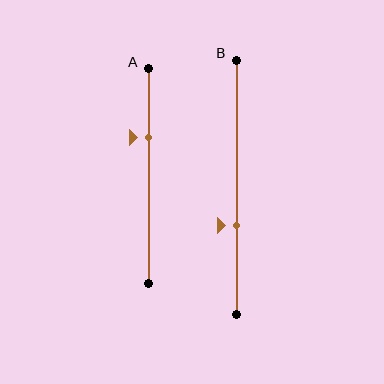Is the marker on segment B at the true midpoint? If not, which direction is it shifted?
No, the marker on segment B is shifted downward by about 15% of the segment length.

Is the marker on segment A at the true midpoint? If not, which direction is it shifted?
No, the marker on segment A is shifted upward by about 18% of the segment length.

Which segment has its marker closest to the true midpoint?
Segment B has its marker closest to the true midpoint.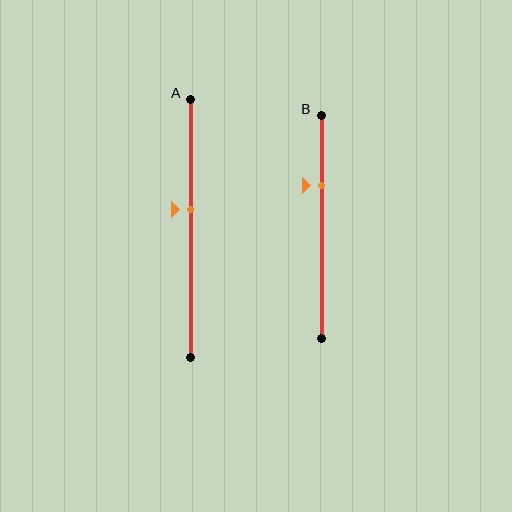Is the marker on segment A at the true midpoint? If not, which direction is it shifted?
No, the marker on segment A is shifted upward by about 8% of the segment length.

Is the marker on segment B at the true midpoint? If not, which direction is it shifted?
No, the marker on segment B is shifted upward by about 19% of the segment length.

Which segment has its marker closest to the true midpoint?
Segment A has its marker closest to the true midpoint.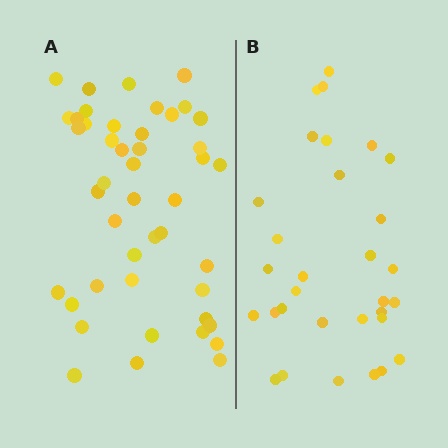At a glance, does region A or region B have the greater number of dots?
Region A (the left region) has more dots.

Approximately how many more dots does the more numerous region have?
Region A has approximately 15 more dots than region B.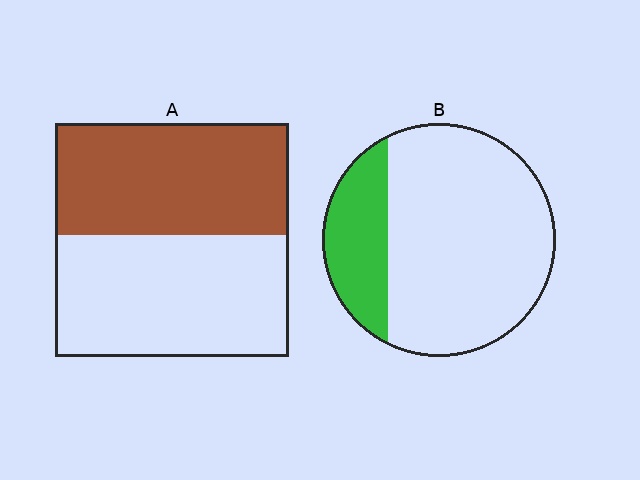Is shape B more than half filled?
No.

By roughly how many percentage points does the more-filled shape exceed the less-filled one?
By roughly 25 percentage points (A over B).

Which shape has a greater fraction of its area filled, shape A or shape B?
Shape A.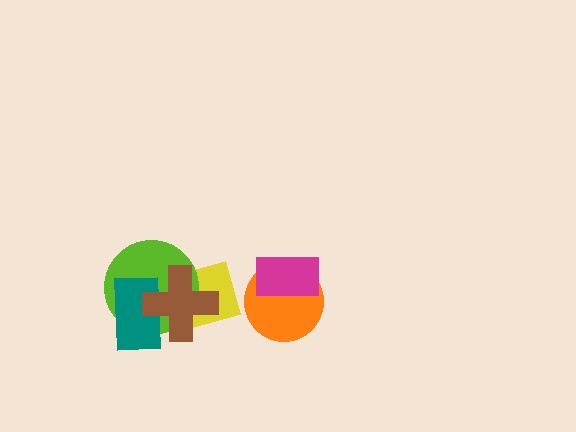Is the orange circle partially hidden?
Yes, it is partially covered by another shape.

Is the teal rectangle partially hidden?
Yes, it is partially covered by another shape.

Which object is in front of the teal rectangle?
The brown cross is in front of the teal rectangle.